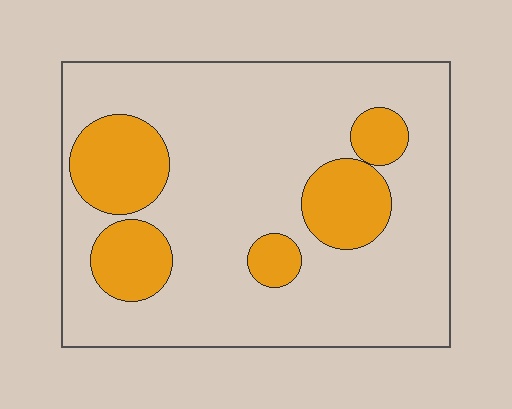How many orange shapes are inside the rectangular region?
5.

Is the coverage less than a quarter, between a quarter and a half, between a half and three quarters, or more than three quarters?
Less than a quarter.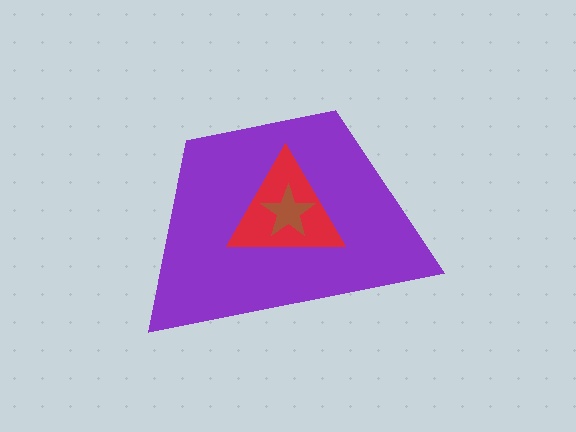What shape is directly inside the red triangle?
The brown star.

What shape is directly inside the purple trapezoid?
The red triangle.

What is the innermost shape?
The brown star.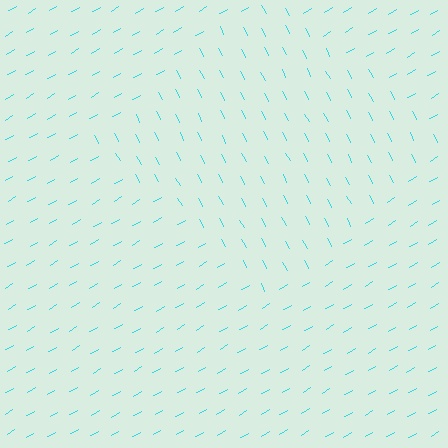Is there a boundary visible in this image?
Yes, there is a texture boundary formed by a change in line orientation.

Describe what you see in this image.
The image is filled with small cyan line segments. A diamond region in the image has lines oriented differently from the surrounding lines, creating a visible texture boundary.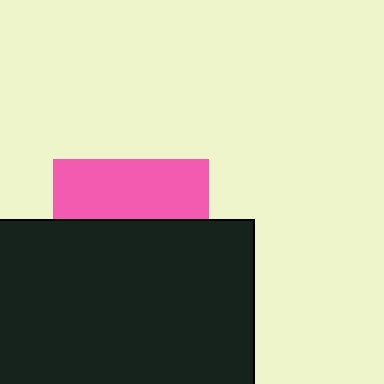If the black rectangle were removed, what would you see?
You would see the complete pink square.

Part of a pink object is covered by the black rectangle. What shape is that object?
It is a square.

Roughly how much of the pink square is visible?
A small part of it is visible (roughly 38%).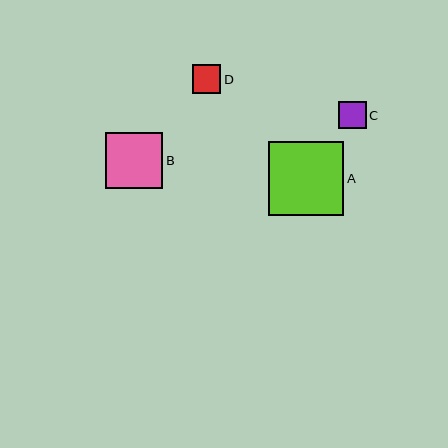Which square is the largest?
Square A is the largest with a size of approximately 75 pixels.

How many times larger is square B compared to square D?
Square B is approximately 2.0 times the size of square D.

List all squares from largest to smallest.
From largest to smallest: A, B, D, C.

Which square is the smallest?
Square C is the smallest with a size of approximately 27 pixels.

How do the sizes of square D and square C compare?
Square D and square C are approximately the same size.